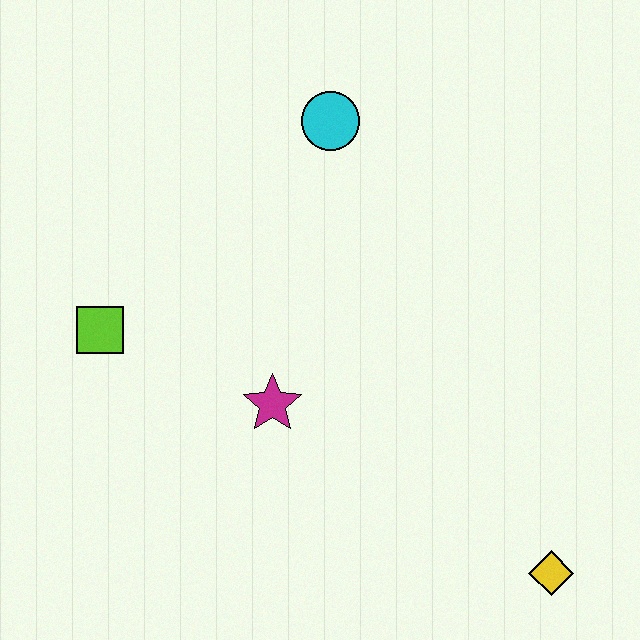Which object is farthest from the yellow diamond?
The lime square is farthest from the yellow diamond.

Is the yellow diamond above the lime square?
No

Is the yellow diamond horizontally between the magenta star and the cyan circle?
No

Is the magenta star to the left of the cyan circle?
Yes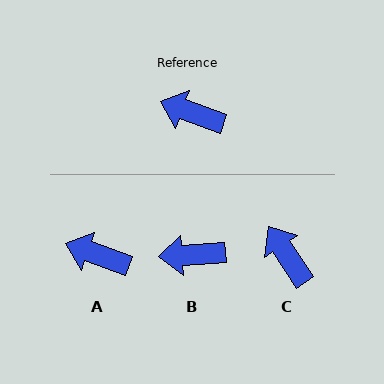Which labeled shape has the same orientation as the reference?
A.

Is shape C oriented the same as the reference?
No, it is off by about 37 degrees.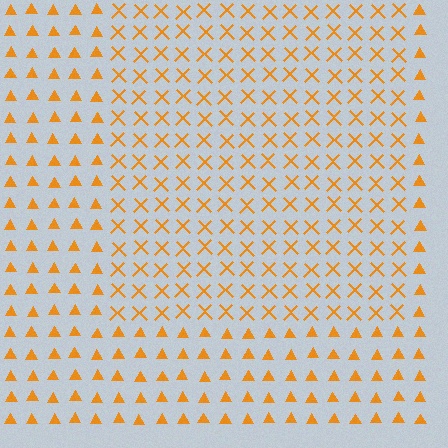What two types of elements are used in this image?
The image uses X marks inside the rectangle region and triangles outside it.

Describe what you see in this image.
The image is filled with small orange elements arranged in a uniform grid. A rectangle-shaped region contains X marks, while the surrounding area contains triangles. The boundary is defined purely by the change in element shape.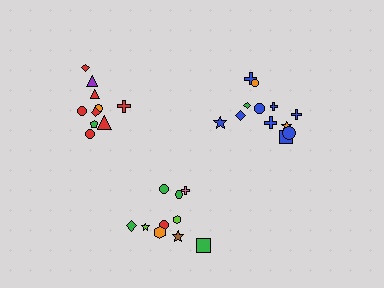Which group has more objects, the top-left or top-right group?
The top-right group.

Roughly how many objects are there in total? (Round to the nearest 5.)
Roughly 30 objects in total.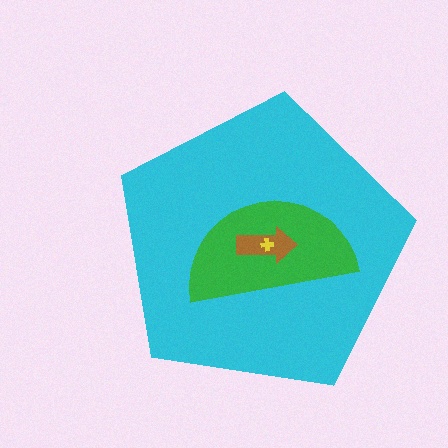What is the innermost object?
The yellow cross.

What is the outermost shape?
The cyan pentagon.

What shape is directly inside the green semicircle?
The brown arrow.